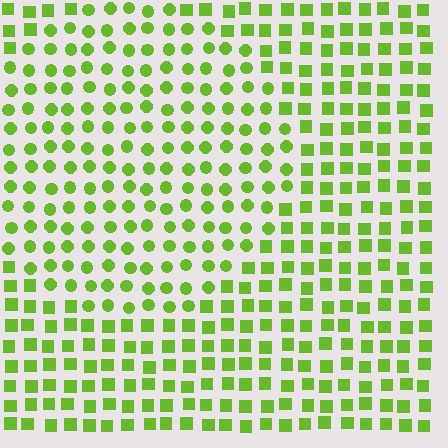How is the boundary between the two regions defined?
The boundary is defined by a change in element shape: circles inside vs. squares outside. All elements share the same color and spacing.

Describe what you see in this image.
The image is filled with small lime elements arranged in a uniform grid. A circle-shaped region contains circles, while the surrounding area contains squares. The boundary is defined purely by the change in element shape.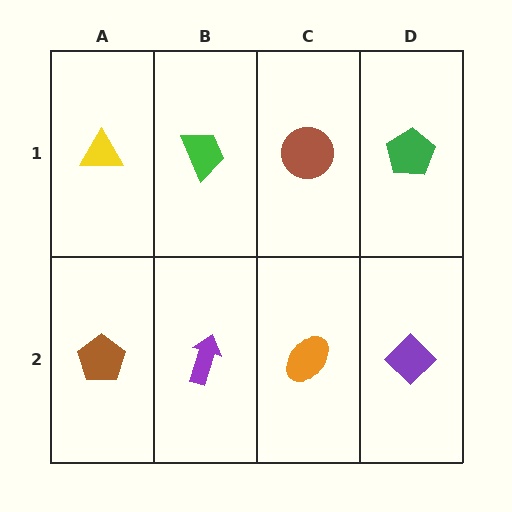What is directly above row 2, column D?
A green pentagon.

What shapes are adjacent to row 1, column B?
A purple arrow (row 2, column B), a yellow triangle (row 1, column A), a brown circle (row 1, column C).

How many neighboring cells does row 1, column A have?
2.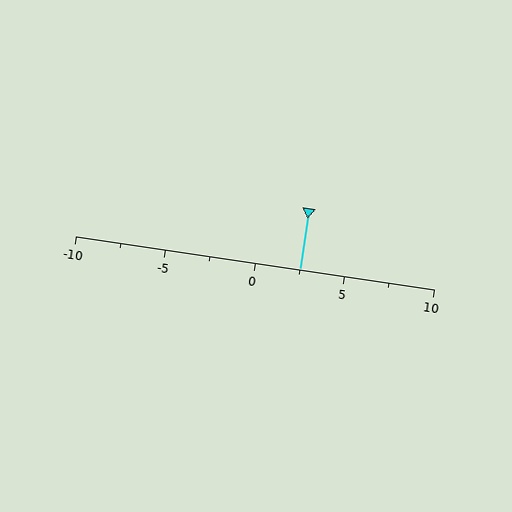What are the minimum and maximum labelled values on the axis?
The axis runs from -10 to 10.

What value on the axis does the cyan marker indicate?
The marker indicates approximately 2.5.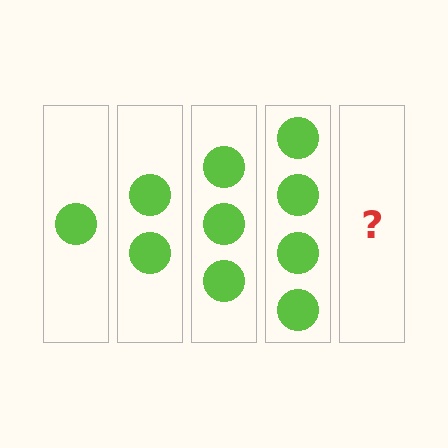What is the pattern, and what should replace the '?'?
The pattern is that each step adds one more circle. The '?' should be 5 circles.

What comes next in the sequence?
The next element should be 5 circles.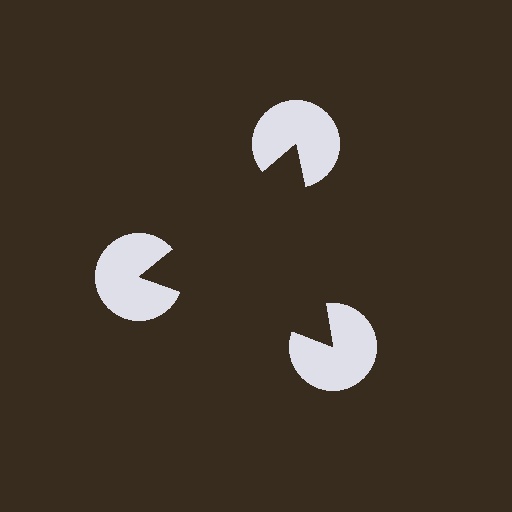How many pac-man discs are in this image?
There are 3 — one at each vertex of the illusory triangle.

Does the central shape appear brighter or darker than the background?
It typically appears slightly darker than the background, even though no actual brightness change is drawn.